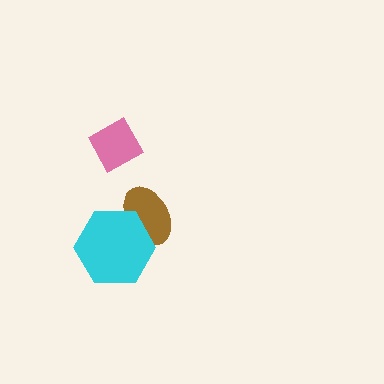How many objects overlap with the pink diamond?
0 objects overlap with the pink diamond.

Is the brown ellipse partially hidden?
Yes, it is partially covered by another shape.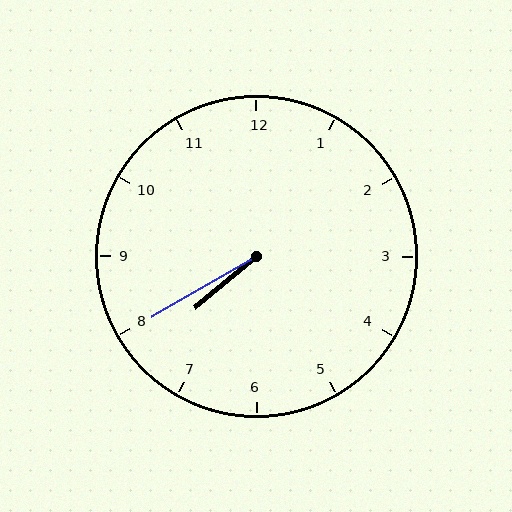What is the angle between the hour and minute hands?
Approximately 10 degrees.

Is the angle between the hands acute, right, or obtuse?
It is acute.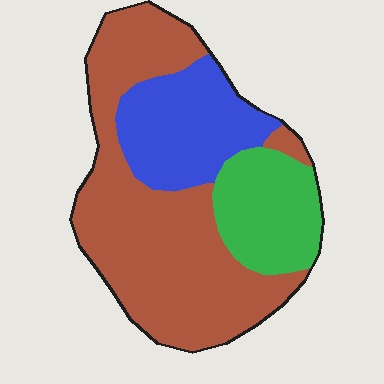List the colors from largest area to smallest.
From largest to smallest: brown, blue, green.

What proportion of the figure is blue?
Blue takes up about one quarter (1/4) of the figure.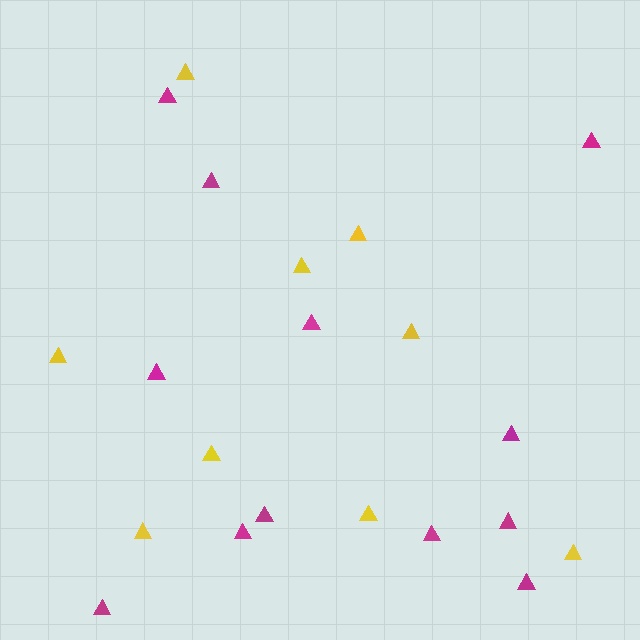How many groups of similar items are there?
There are 2 groups: one group of yellow triangles (9) and one group of magenta triangles (12).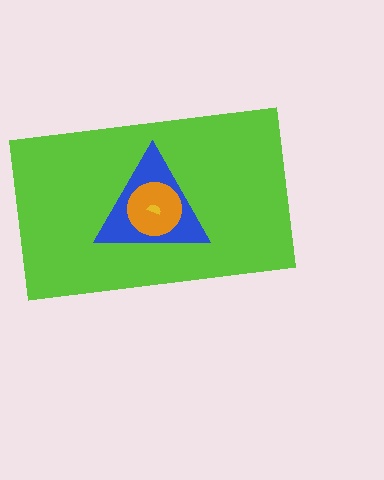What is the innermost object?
The yellow semicircle.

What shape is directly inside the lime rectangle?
The blue triangle.